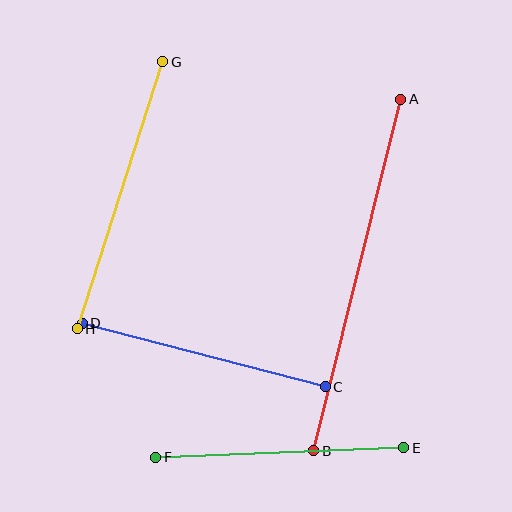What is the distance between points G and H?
The distance is approximately 281 pixels.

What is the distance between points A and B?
The distance is approximately 362 pixels.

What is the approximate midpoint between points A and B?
The midpoint is at approximately (357, 275) pixels.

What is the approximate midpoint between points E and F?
The midpoint is at approximately (280, 453) pixels.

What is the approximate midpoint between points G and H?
The midpoint is at approximately (120, 195) pixels.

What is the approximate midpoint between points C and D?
The midpoint is at approximately (204, 355) pixels.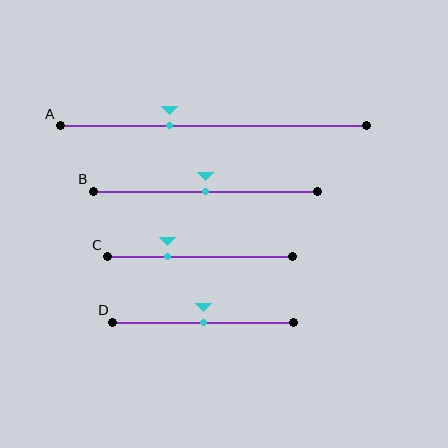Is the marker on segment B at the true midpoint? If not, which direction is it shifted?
Yes, the marker on segment B is at the true midpoint.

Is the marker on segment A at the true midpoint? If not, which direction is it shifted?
No, the marker on segment A is shifted to the left by about 14% of the segment length.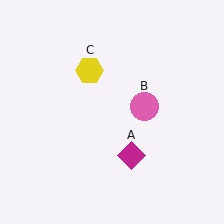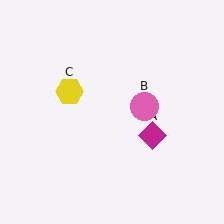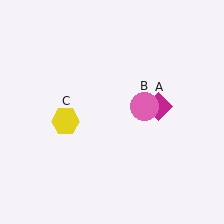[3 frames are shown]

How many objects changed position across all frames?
2 objects changed position: magenta diamond (object A), yellow hexagon (object C).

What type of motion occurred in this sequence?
The magenta diamond (object A), yellow hexagon (object C) rotated counterclockwise around the center of the scene.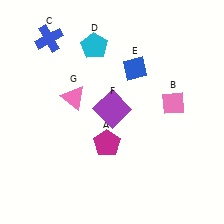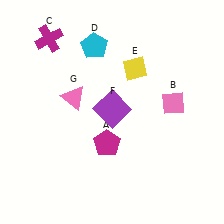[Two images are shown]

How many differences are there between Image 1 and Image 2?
There are 2 differences between the two images.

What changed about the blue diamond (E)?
In Image 1, E is blue. In Image 2, it changed to yellow.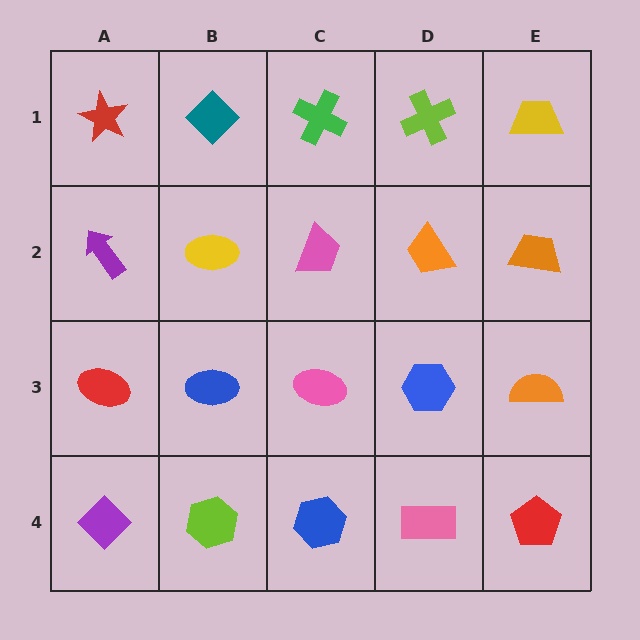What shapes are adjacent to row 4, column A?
A red ellipse (row 3, column A), a lime hexagon (row 4, column B).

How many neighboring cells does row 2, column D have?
4.